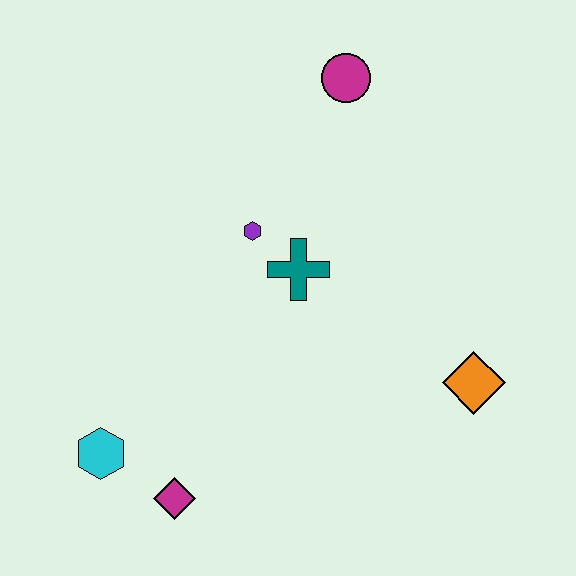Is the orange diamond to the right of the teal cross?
Yes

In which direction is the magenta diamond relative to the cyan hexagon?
The magenta diamond is to the right of the cyan hexagon.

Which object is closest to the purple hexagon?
The teal cross is closest to the purple hexagon.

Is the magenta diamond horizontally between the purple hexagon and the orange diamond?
No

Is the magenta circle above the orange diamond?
Yes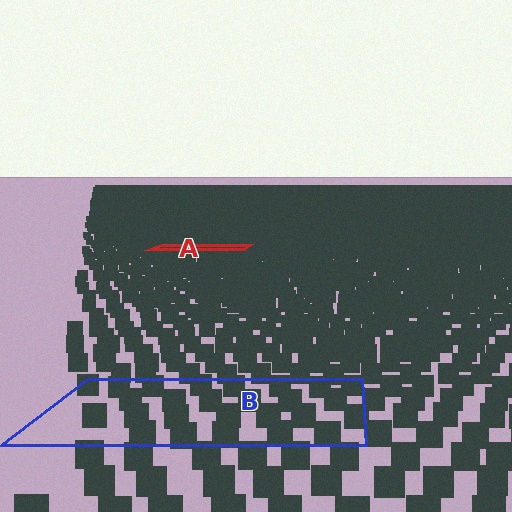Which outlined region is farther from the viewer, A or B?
Region A is farther from the viewer — the texture elements inside it appear smaller and more densely packed.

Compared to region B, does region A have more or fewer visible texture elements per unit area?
Region A has more texture elements per unit area — they are packed more densely because it is farther away.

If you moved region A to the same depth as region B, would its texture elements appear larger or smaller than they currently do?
They would appear larger. At a closer depth, the same texture elements are projected at a bigger on-screen size.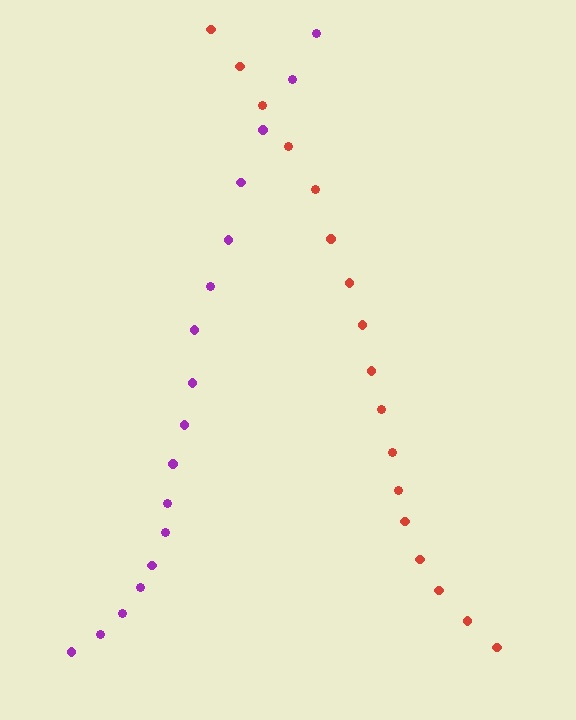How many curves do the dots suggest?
There are 2 distinct paths.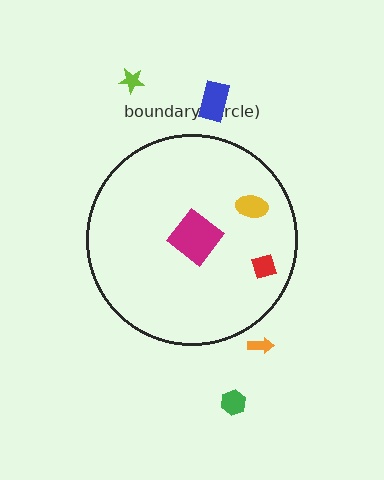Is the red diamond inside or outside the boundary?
Inside.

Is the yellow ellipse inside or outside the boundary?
Inside.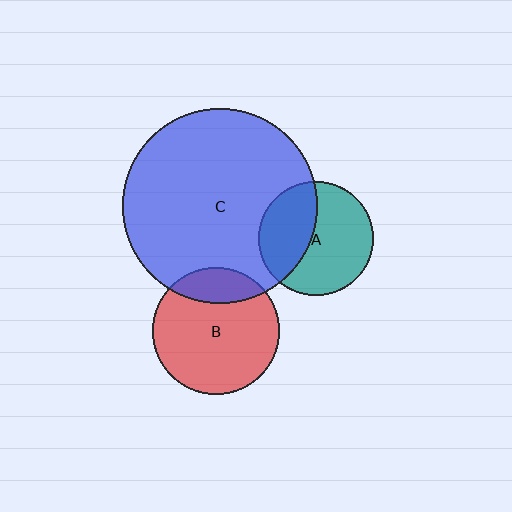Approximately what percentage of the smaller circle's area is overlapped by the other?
Approximately 40%.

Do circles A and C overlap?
Yes.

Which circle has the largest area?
Circle C (blue).